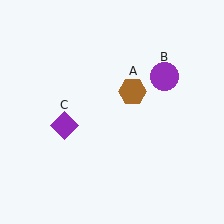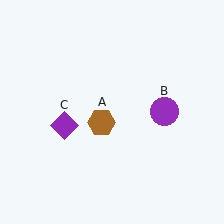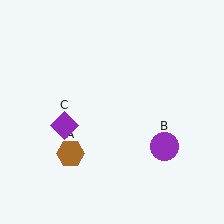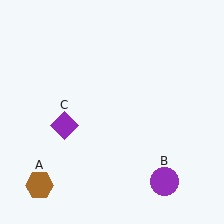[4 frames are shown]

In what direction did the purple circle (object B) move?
The purple circle (object B) moved down.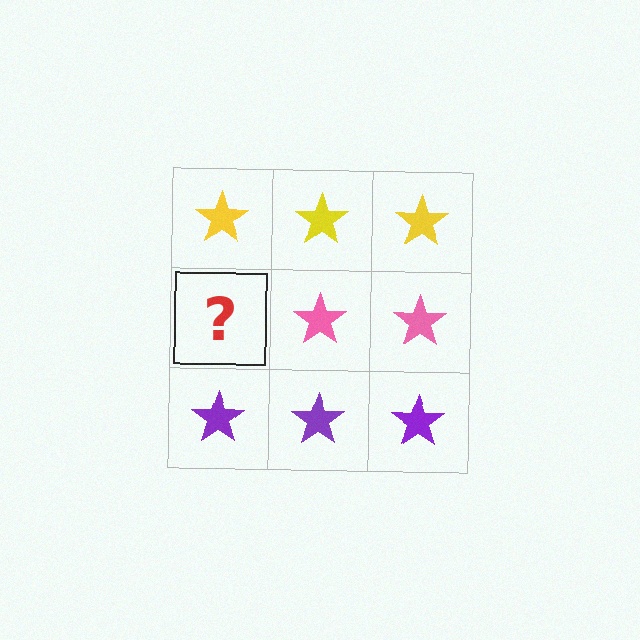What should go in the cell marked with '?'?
The missing cell should contain a pink star.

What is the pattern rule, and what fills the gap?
The rule is that each row has a consistent color. The gap should be filled with a pink star.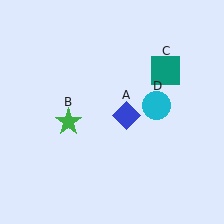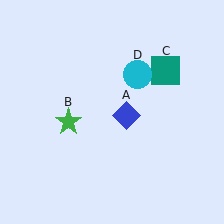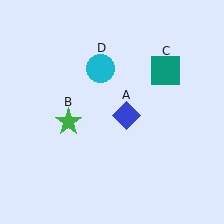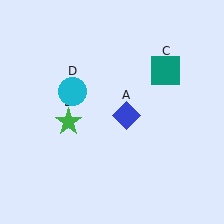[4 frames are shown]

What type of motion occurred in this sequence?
The cyan circle (object D) rotated counterclockwise around the center of the scene.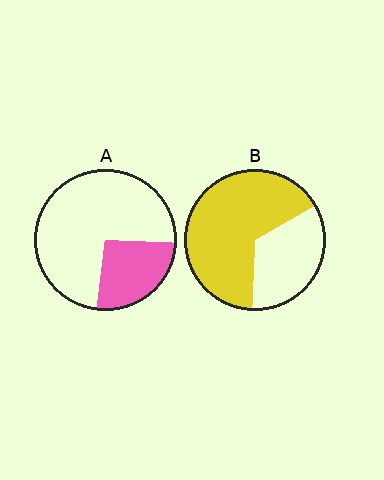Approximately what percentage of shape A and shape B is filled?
A is approximately 25% and B is approximately 65%.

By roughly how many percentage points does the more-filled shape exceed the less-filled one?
By roughly 40 percentage points (B over A).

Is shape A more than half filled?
No.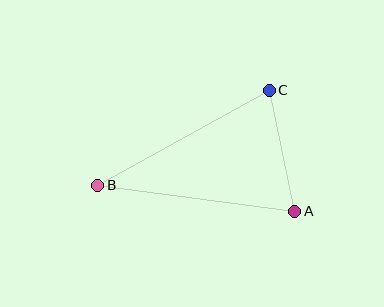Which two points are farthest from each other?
Points A and B are farthest from each other.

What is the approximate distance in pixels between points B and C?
The distance between B and C is approximately 196 pixels.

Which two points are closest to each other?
Points A and C are closest to each other.